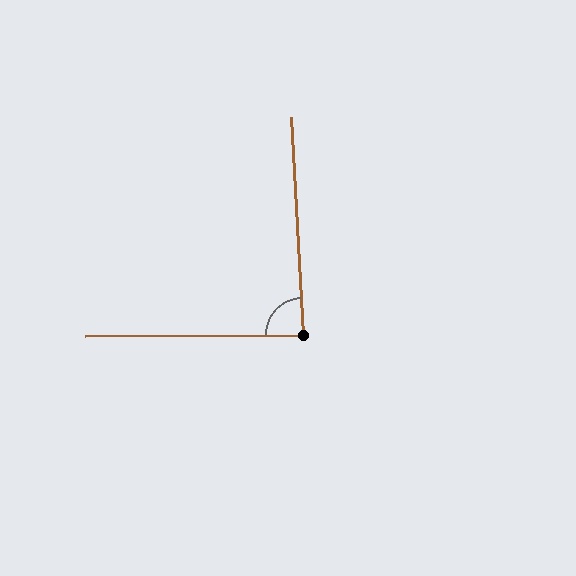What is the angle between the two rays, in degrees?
Approximately 87 degrees.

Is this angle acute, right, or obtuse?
It is approximately a right angle.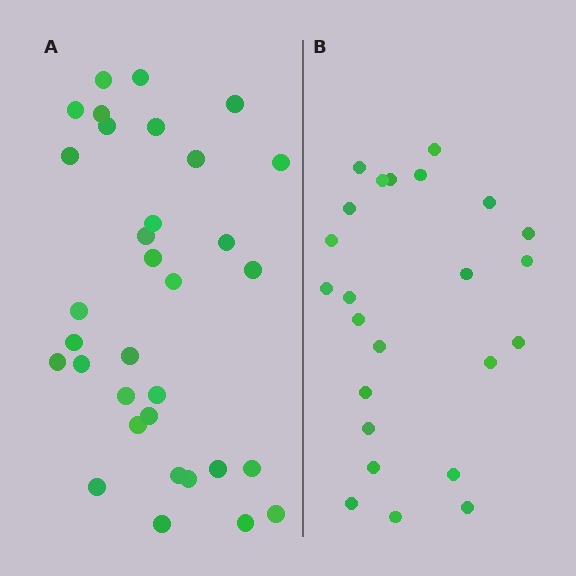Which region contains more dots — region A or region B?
Region A (the left region) has more dots.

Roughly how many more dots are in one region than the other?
Region A has roughly 8 or so more dots than region B.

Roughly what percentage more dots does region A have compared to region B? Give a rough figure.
About 40% more.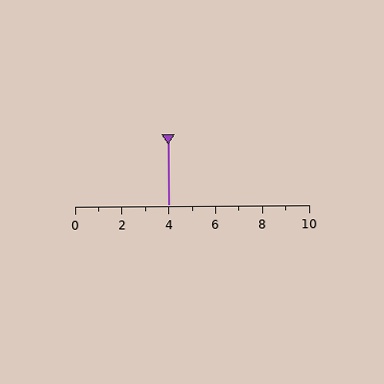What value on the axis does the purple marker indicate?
The marker indicates approximately 4.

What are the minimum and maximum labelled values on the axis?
The axis runs from 0 to 10.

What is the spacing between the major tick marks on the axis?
The major ticks are spaced 2 apart.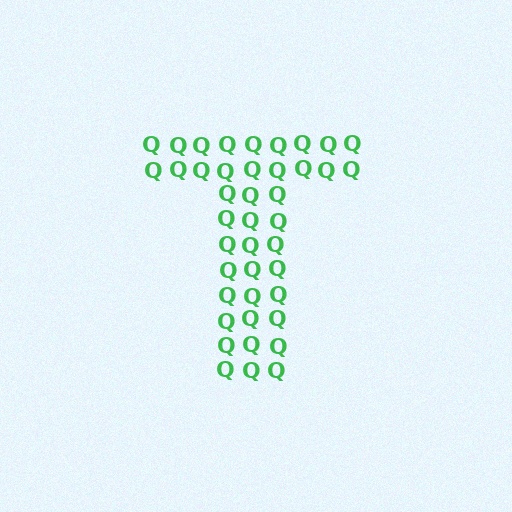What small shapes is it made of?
It is made of small letter Q's.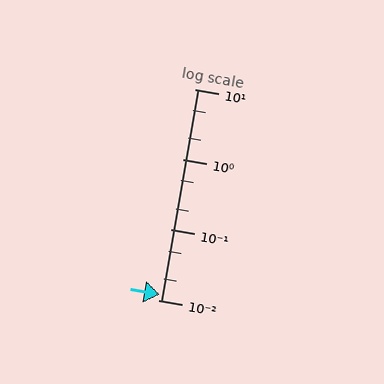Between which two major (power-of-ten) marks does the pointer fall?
The pointer is between 0.01 and 0.1.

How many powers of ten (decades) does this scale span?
The scale spans 3 decades, from 0.01 to 10.